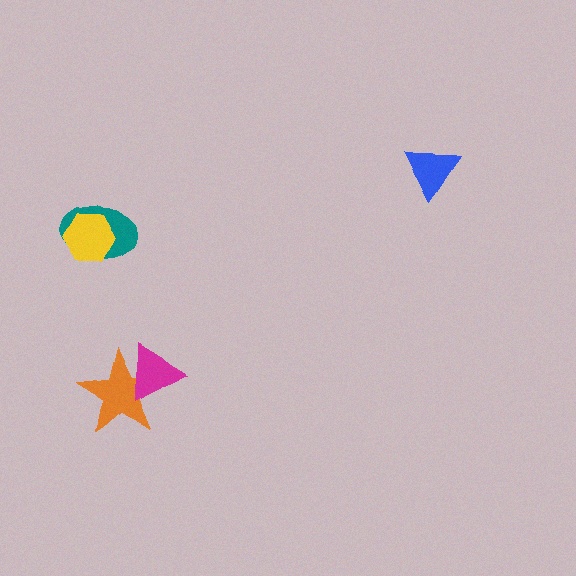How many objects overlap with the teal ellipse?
1 object overlaps with the teal ellipse.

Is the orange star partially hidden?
Yes, it is partially covered by another shape.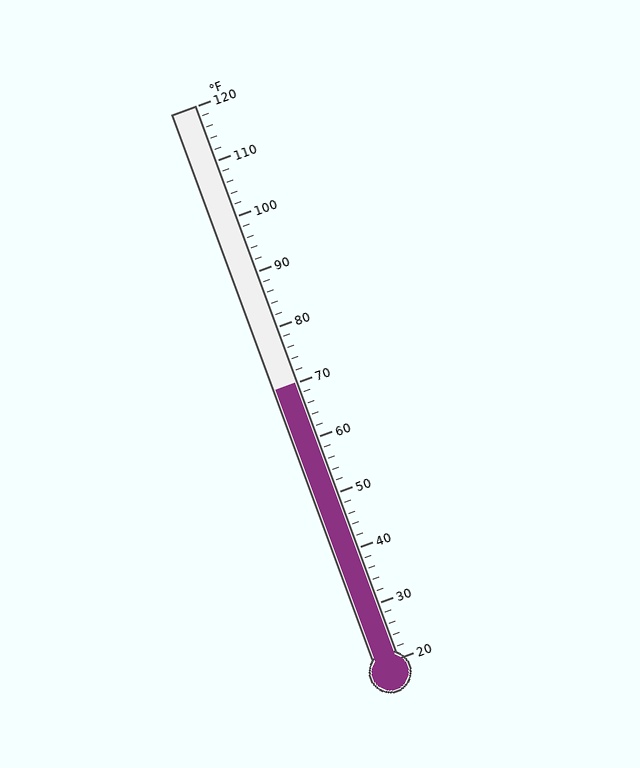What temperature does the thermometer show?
The thermometer shows approximately 70°F.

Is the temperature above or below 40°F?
The temperature is above 40°F.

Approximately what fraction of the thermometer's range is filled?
The thermometer is filled to approximately 50% of its range.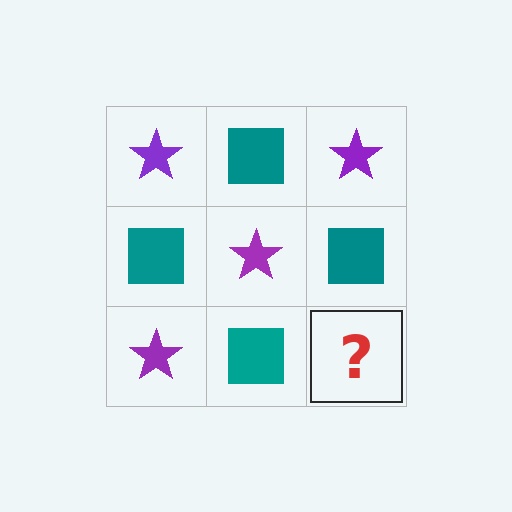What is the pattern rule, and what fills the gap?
The rule is that it alternates purple star and teal square in a checkerboard pattern. The gap should be filled with a purple star.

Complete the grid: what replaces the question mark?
The question mark should be replaced with a purple star.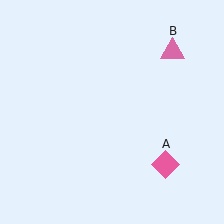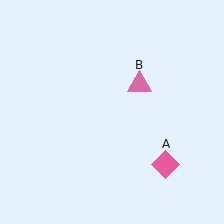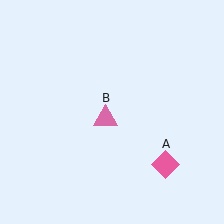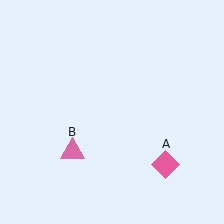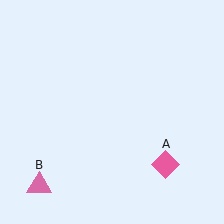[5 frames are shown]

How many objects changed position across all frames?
1 object changed position: pink triangle (object B).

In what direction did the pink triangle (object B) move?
The pink triangle (object B) moved down and to the left.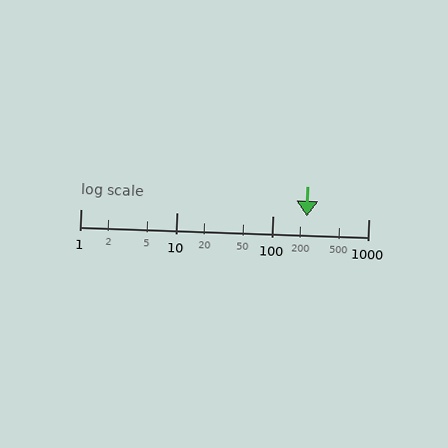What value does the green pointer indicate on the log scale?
The pointer indicates approximately 230.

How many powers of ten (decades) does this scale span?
The scale spans 3 decades, from 1 to 1000.